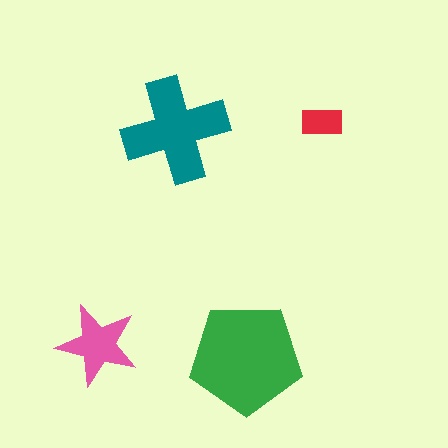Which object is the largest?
The green pentagon.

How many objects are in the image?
There are 4 objects in the image.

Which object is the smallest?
The red rectangle.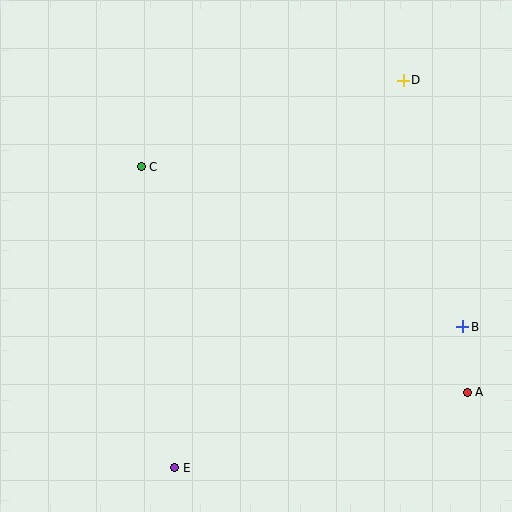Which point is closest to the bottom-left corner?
Point E is closest to the bottom-left corner.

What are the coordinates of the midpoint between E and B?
The midpoint between E and B is at (319, 397).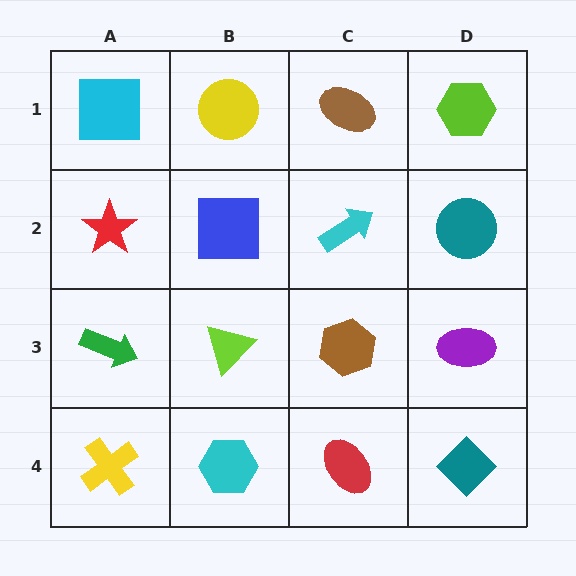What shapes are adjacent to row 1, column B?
A blue square (row 2, column B), a cyan square (row 1, column A), a brown ellipse (row 1, column C).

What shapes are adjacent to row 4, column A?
A green arrow (row 3, column A), a cyan hexagon (row 4, column B).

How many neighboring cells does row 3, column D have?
3.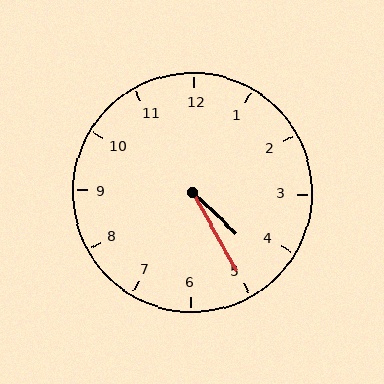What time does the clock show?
4:25.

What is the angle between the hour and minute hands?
Approximately 18 degrees.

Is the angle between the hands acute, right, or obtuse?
It is acute.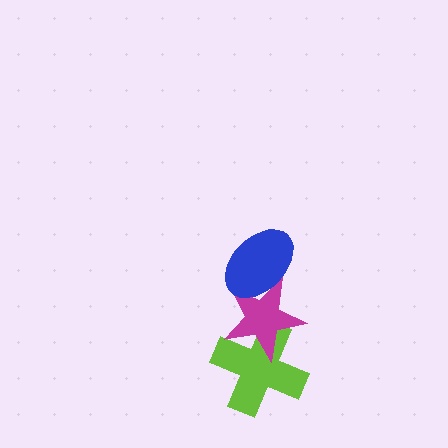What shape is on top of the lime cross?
The magenta star is on top of the lime cross.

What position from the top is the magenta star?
The magenta star is 2nd from the top.